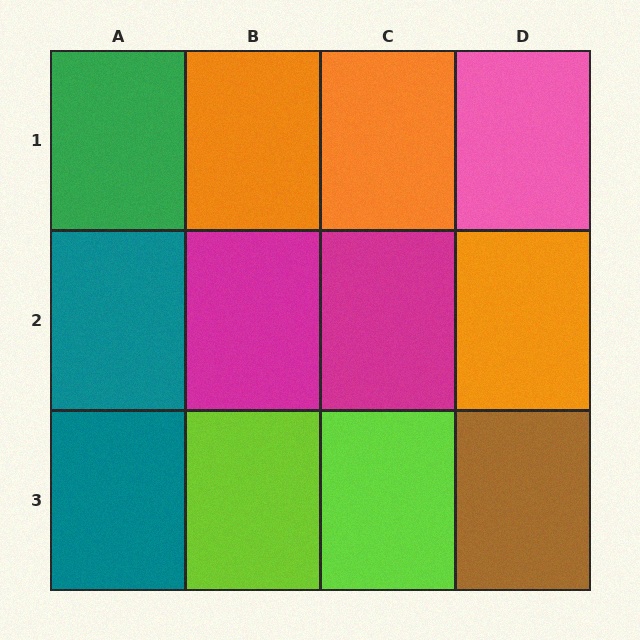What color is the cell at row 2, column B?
Magenta.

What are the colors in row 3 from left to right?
Teal, lime, lime, brown.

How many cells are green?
1 cell is green.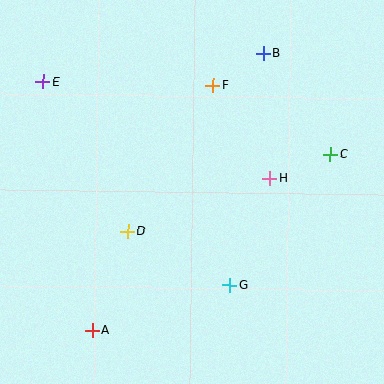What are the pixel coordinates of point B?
Point B is at (263, 53).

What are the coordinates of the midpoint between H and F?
The midpoint between H and F is at (242, 132).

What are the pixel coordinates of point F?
Point F is at (213, 85).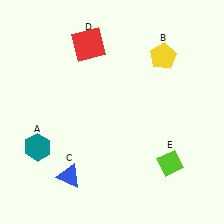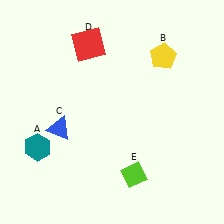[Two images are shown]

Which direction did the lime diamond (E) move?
The lime diamond (E) moved left.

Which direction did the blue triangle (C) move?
The blue triangle (C) moved up.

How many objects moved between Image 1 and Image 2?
2 objects moved between the two images.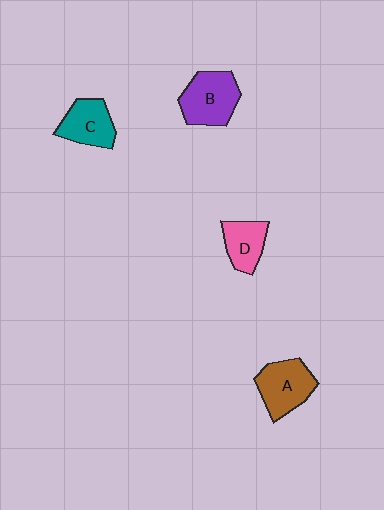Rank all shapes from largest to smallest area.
From largest to smallest: B (purple), A (brown), C (teal), D (pink).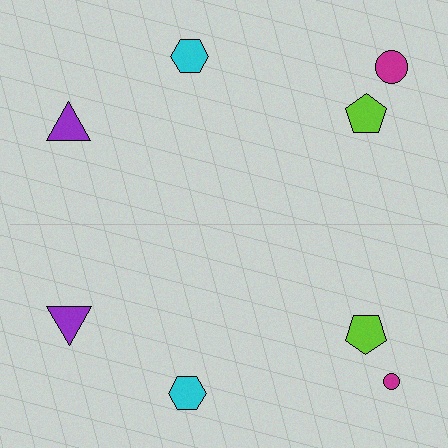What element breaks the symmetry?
The magenta circle on the bottom side has a different size than its mirror counterpart.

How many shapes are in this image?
There are 8 shapes in this image.